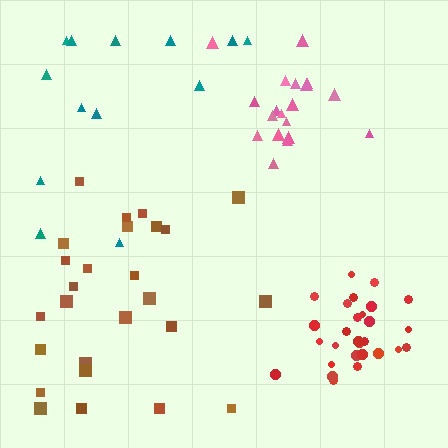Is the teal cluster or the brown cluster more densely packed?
Brown.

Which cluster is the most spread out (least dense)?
Teal.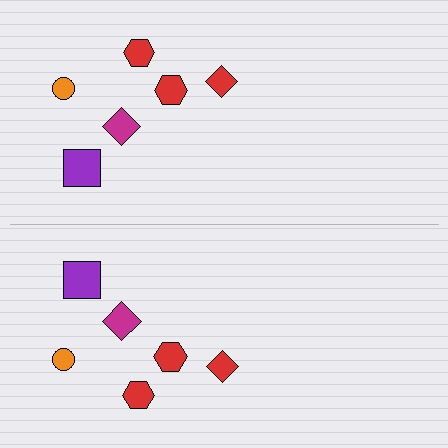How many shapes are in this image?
There are 12 shapes in this image.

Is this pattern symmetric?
Yes, this pattern has bilateral (reflection) symmetry.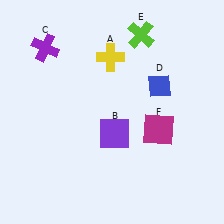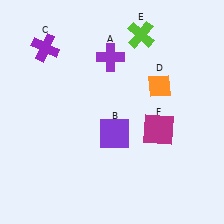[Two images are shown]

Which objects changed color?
A changed from yellow to purple. D changed from blue to orange.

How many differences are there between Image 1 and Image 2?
There are 2 differences between the two images.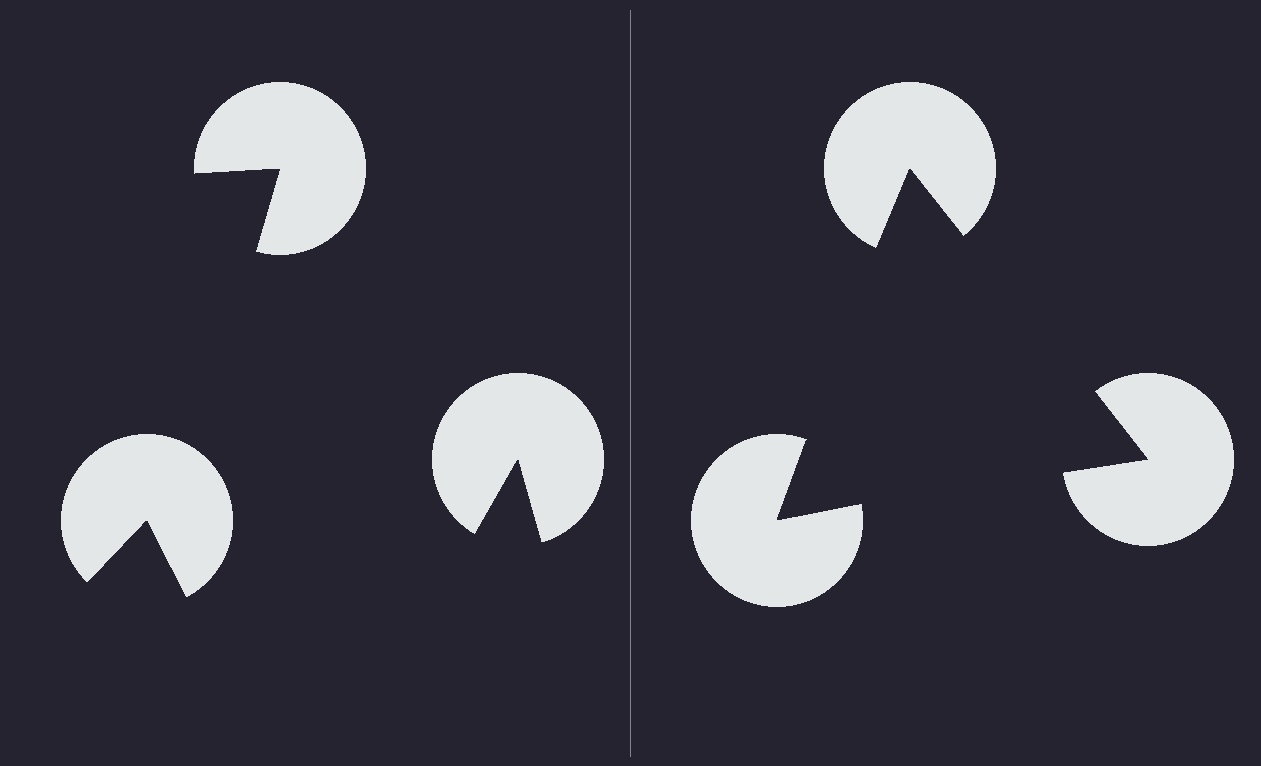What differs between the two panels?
The pac-man discs are positioned identically on both sides; only the wedge orientations differ. On the right they align to a triangle; on the left they are misaligned.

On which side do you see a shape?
An illusory triangle appears on the right side. On the left side the wedge cuts are rotated, so no coherent shape forms.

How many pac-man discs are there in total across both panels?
6 — 3 on each side.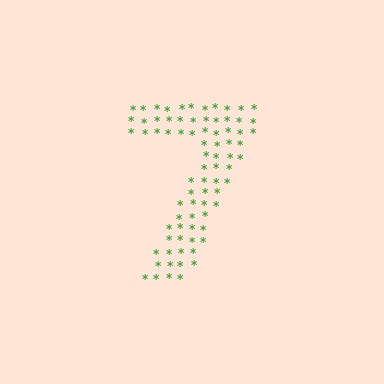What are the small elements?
The small elements are asterisks.